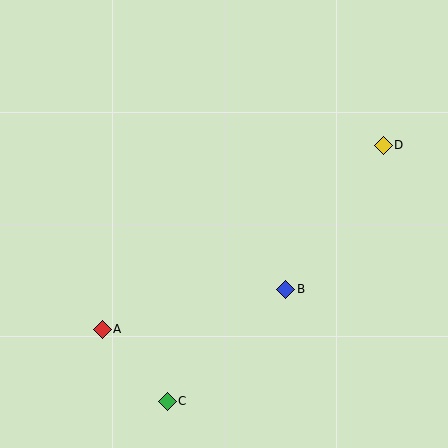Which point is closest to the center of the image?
Point B at (286, 289) is closest to the center.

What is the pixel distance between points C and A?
The distance between C and A is 97 pixels.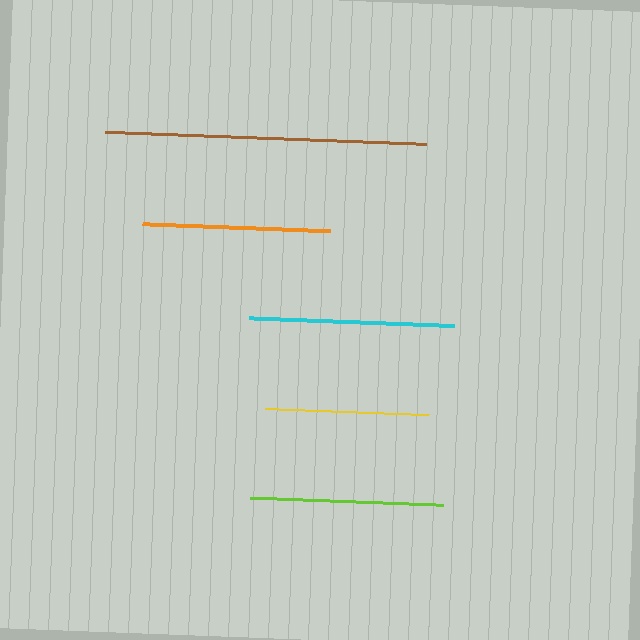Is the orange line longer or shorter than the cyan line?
The cyan line is longer than the orange line.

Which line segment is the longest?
The brown line is the longest at approximately 321 pixels.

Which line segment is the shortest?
The yellow line is the shortest at approximately 164 pixels.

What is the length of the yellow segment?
The yellow segment is approximately 164 pixels long.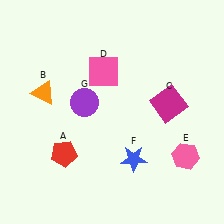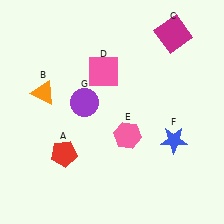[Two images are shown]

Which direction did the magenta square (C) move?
The magenta square (C) moved up.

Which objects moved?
The objects that moved are: the magenta square (C), the pink hexagon (E), the blue star (F).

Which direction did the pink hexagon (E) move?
The pink hexagon (E) moved left.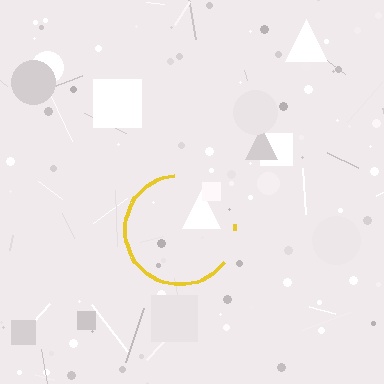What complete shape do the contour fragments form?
The contour fragments form a circle.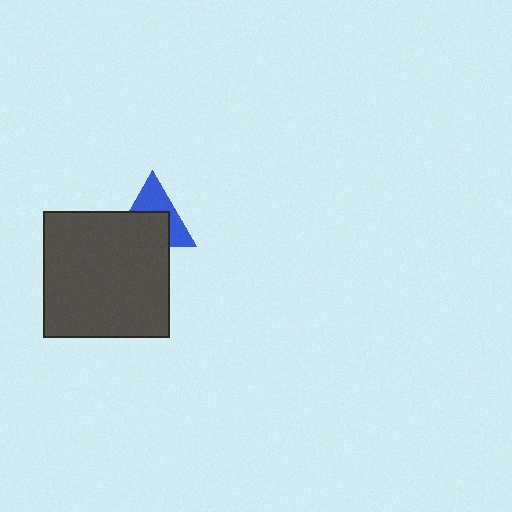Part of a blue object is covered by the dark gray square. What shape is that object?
It is a triangle.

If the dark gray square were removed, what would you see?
You would see the complete blue triangle.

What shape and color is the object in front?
The object in front is a dark gray square.